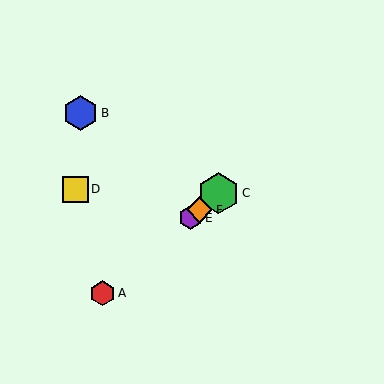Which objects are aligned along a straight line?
Objects A, C, E, F are aligned along a straight line.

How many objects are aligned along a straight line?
4 objects (A, C, E, F) are aligned along a straight line.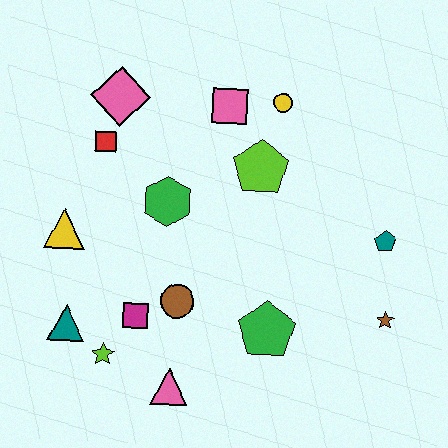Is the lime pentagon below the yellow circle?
Yes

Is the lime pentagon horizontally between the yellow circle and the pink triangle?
Yes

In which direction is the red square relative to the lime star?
The red square is above the lime star.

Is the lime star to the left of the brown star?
Yes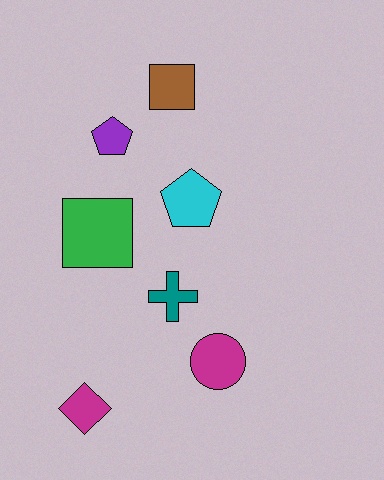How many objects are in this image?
There are 7 objects.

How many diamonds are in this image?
There is 1 diamond.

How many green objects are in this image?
There is 1 green object.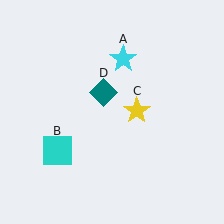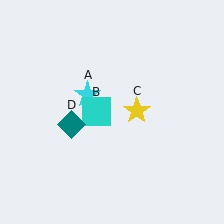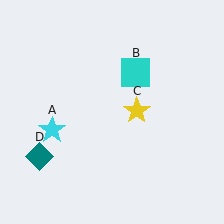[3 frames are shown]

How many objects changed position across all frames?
3 objects changed position: cyan star (object A), cyan square (object B), teal diamond (object D).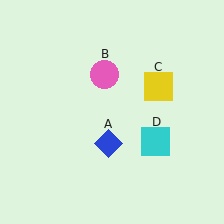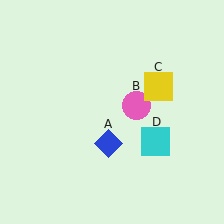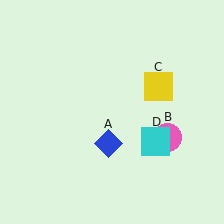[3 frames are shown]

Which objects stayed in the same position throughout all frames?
Blue diamond (object A) and yellow square (object C) and cyan square (object D) remained stationary.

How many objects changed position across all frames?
1 object changed position: pink circle (object B).